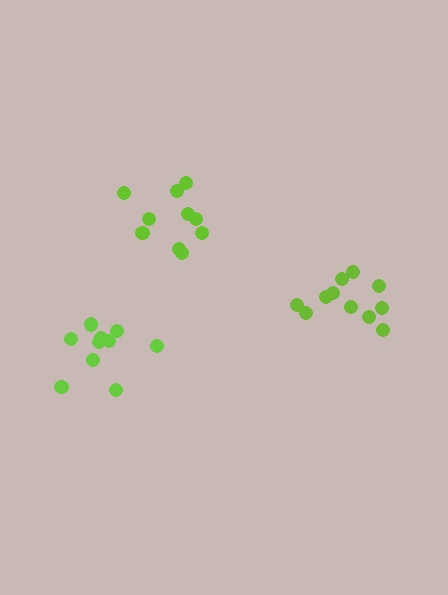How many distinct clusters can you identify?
There are 3 distinct clusters.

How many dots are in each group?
Group 1: 10 dots, Group 2: 10 dots, Group 3: 11 dots (31 total).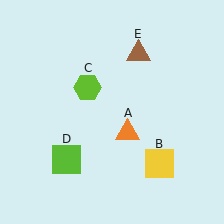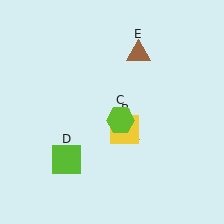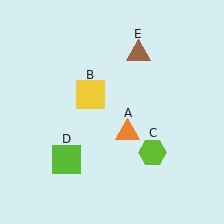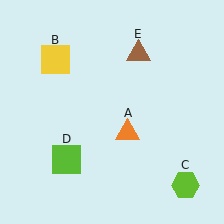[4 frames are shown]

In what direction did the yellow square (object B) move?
The yellow square (object B) moved up and to the left.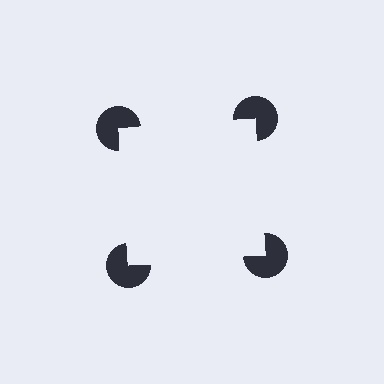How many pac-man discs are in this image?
There are 4 — one at each vertex of the illusory square.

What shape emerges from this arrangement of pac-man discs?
An illusory square — its edges are inferred from the aligned wedge cuts in the pac-man discs, not physically drawn.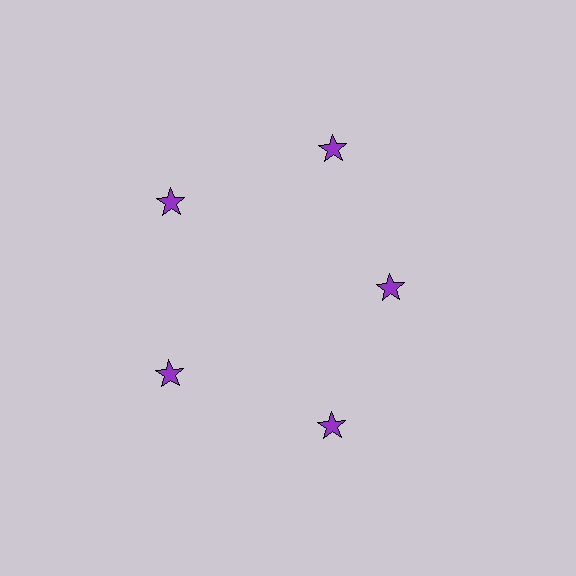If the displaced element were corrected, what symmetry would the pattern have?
It would have 5-fold rotational symmetry — the pattern would map onto itself every 72 degrees.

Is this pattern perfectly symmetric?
No. The 5 purple stars are arranged in a ring, but one element near the 3 o'clock position is pulled inward toward the center, breaking the 5-fold rotational symmetry.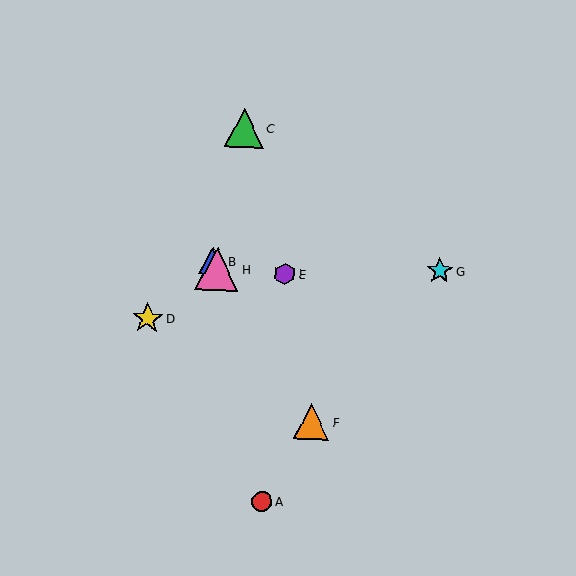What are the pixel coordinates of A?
Object A is at (262, 501).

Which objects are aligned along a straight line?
Objects B, F, H are aligned along a straight line.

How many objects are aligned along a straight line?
3 objects (B, F, H) are aligned along a straight line.